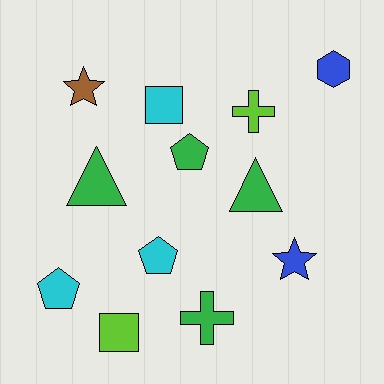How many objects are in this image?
There are 12 objects.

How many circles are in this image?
There are no circles.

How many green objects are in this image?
There are 4 green objects.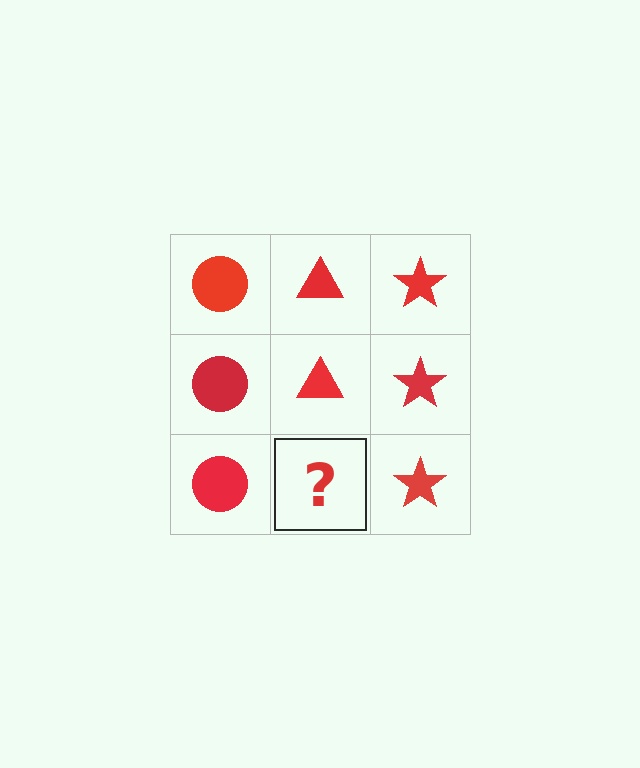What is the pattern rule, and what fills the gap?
The rule is that each column has a consistent shape. The gap should be filled with a red triangle.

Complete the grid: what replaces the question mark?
The question mark should be replaced with a red triangle.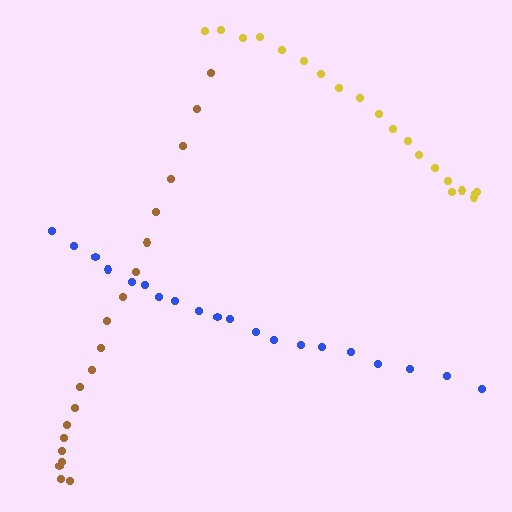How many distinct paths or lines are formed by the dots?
There are 3 distinct paths.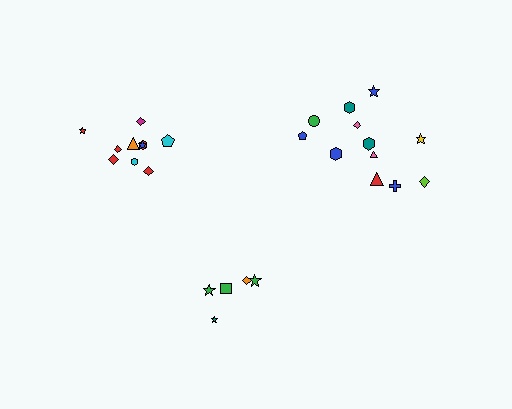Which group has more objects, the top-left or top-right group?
The top-right group.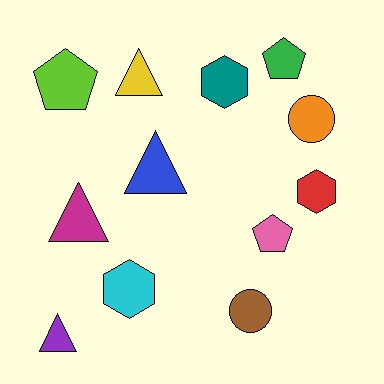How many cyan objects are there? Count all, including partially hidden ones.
There is 1 cyan object.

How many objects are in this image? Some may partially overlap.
There are 12 objects.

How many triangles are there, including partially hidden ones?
There are 4 triangles.